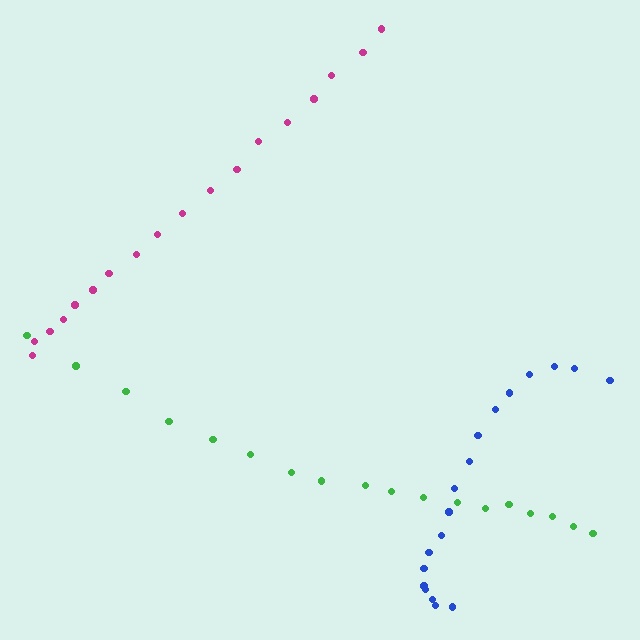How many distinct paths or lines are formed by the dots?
There are 3 distinct paths.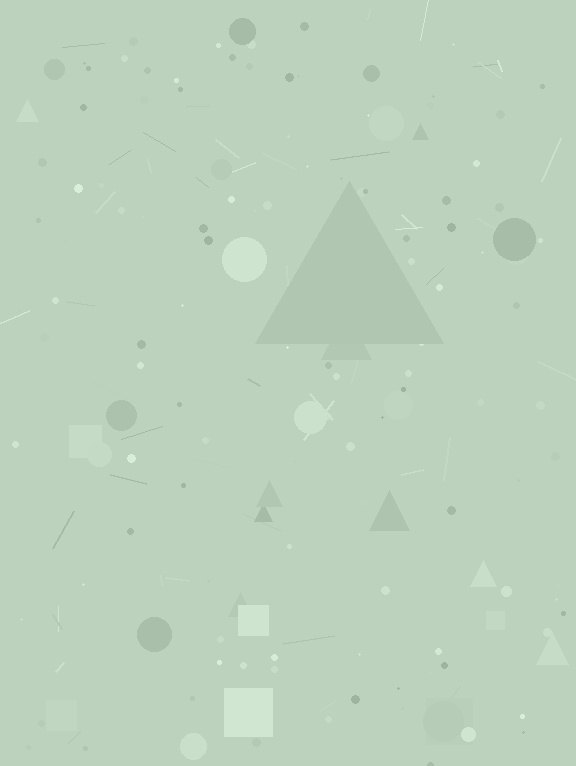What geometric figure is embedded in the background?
A triangle is embedded in the background.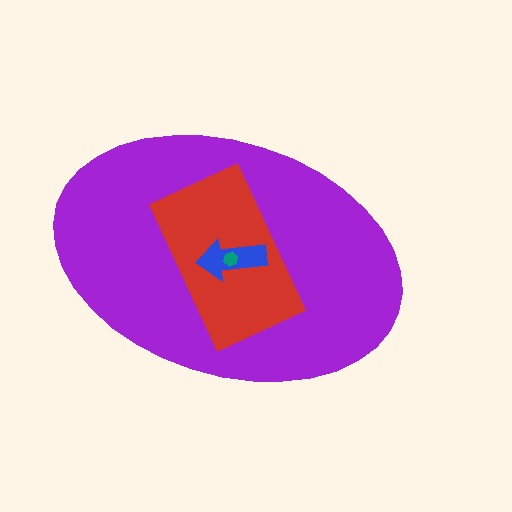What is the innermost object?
The teal hexagon.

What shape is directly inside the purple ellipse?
The red rectangle.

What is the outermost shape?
The purple ellipse.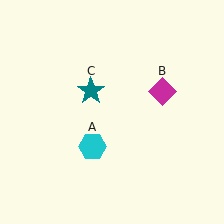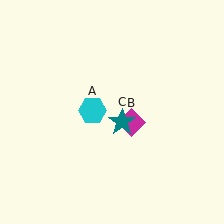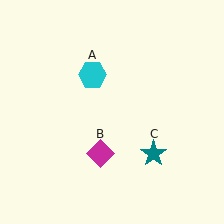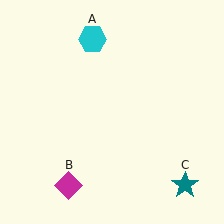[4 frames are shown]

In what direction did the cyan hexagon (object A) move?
The cyan hexagon (object A) moved up.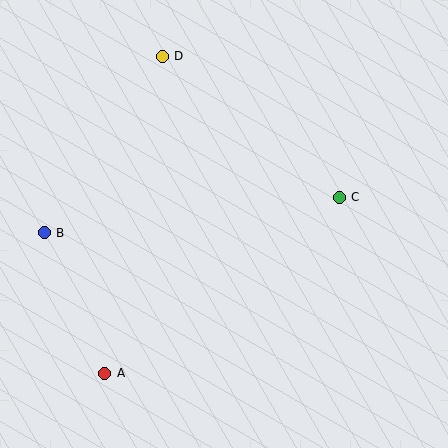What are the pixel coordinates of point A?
Point A is at (105, 373).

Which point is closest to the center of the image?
Point C at (339, 197) is closest to the center.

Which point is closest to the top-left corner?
Point D is closest to the top-left corner.